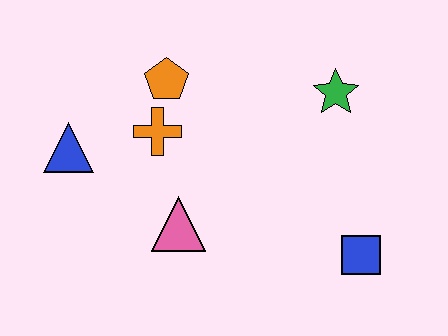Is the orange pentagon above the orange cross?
Yes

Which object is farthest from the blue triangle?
The blue square is farthest from the blue triangle.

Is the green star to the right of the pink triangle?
Yes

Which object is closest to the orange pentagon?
The orange cross is closest to the orange pentagon.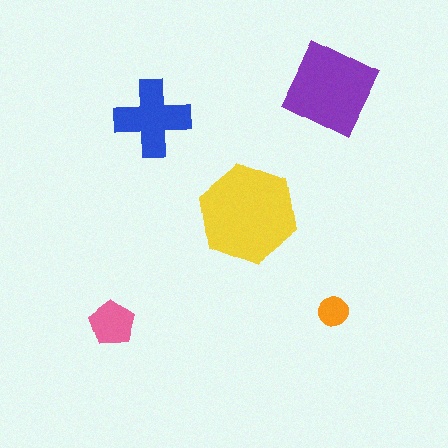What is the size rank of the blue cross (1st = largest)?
3rd.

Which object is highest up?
The purple square is topmost.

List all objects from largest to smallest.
The yellow hexagon, the purple square, the blue cross, the pink pentagon, the orange circle.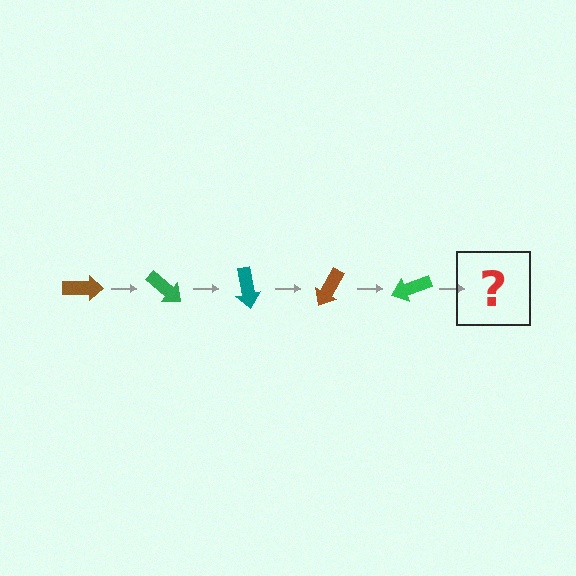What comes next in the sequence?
The next element should be a teal arrow, rotated 200 degrees from the start.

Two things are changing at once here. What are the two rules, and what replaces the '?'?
The two rules are that it rotates 40 degrees each step and the color cycles through brown, green, and teal. The '?' should be a teal arrow, rotated 200 degrees from the start.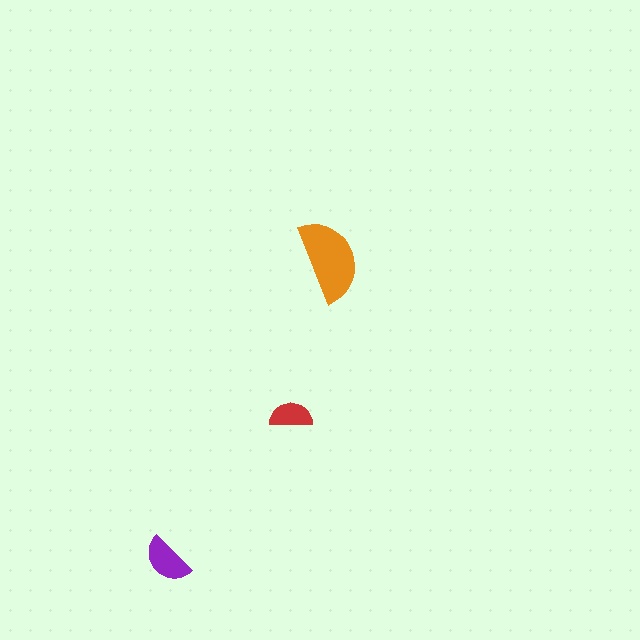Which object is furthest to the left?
The purple semicircle is leftmost.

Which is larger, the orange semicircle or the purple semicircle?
The orange one.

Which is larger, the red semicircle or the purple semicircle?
The purple one.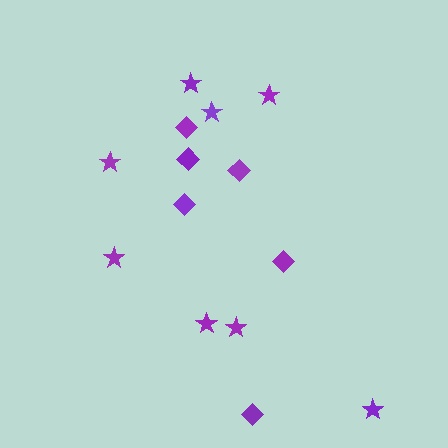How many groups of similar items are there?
There are 2 groups: one group of diamonds (6) and one group of stars (8).